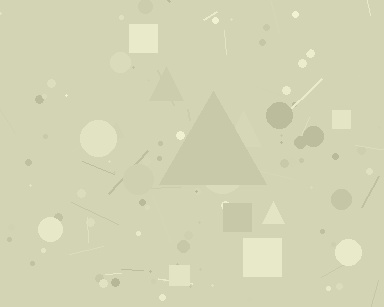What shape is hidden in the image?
A triangle is hidden in the image.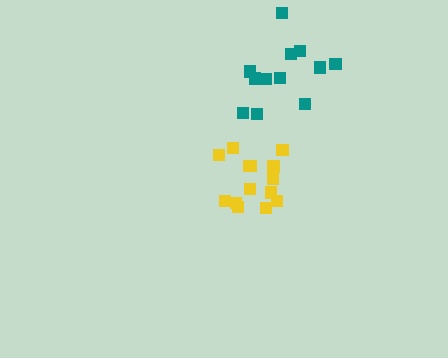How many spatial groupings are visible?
There are 2 spatial groupings.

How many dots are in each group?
Group 1: 15 dots, Group 2: 12 dots (27 total).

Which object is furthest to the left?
The yellow cluster is leftmost.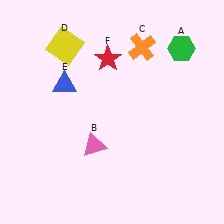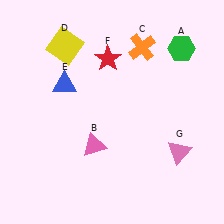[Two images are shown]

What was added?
A pink triangle (G) was added in Image 2.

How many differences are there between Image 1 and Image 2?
There is 1 difference between the two images.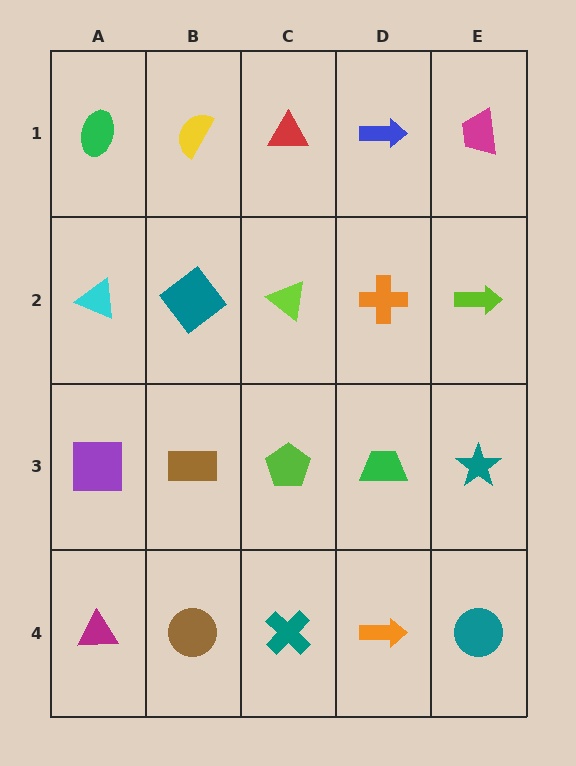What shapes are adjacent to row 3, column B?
A teal diamond (row 2, column B), a brown circle (row 4, column B), a purple square (row 3, column A), a lime pentagon (row 3, column C).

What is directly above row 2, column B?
A yellow semicircle.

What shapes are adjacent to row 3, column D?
An orange cross (row 2, column D), an orange arrow (row 4, column D), a lime pentagon (row 3, column C), a teal star (row 3, column E).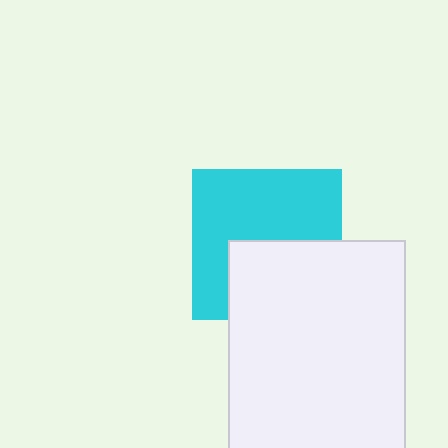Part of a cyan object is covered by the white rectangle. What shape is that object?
It is a square.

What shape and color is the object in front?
The object in front is a white rectangle.